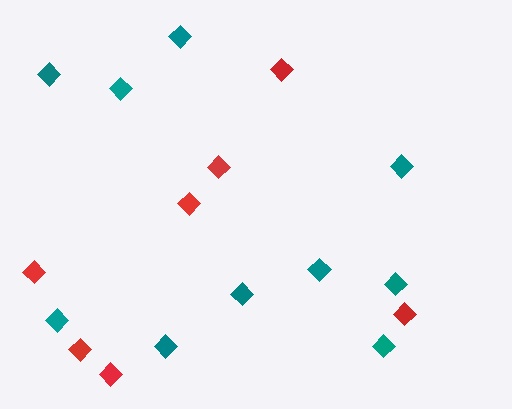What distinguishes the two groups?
There are 2 groups: one group of red diamonds (7) and one group of teal diamonds (10).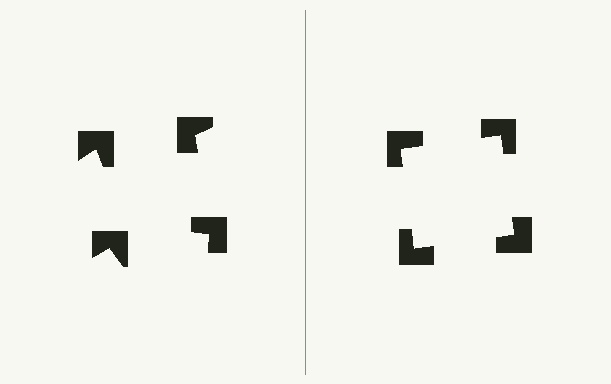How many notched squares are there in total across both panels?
8 — 4 on each side.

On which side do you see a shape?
An illusory square appears on the right side. On the left side the wedge cuts are rotated, so no coherent shape forms.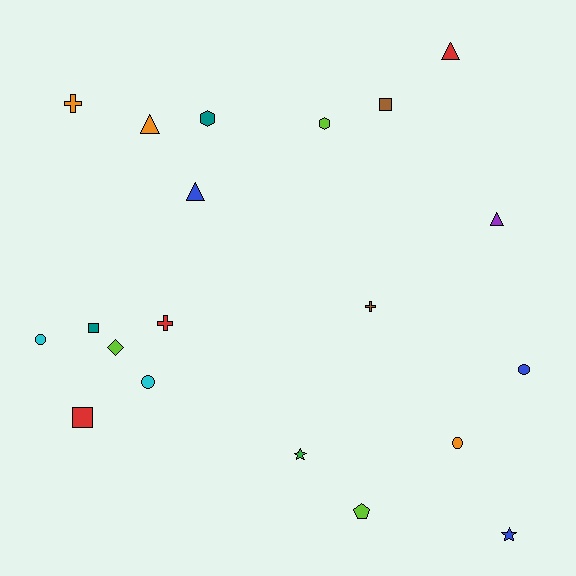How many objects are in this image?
There are 20 objects.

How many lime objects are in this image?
There are 3 lime objects.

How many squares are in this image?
There are 3 squares.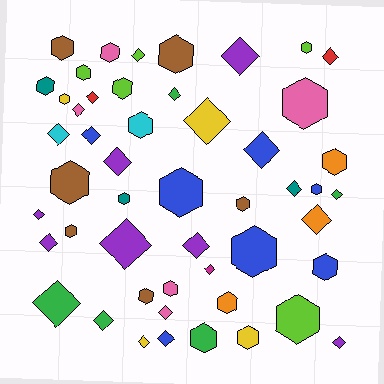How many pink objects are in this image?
There are 5 pink objects.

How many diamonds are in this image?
There are 25 diamonds.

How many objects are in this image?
There are 50 objects.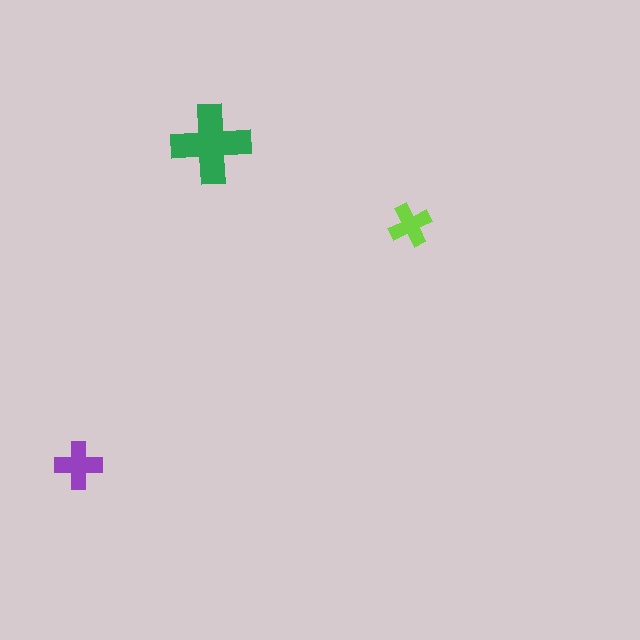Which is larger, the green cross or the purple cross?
The green one.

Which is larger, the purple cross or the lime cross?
The purple one.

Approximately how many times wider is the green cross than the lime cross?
About 2 times wider.